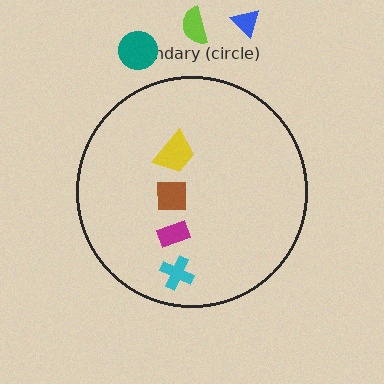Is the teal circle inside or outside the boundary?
Outside.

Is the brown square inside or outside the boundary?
Inside.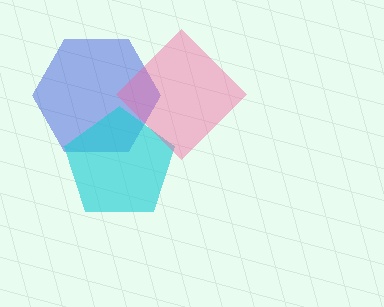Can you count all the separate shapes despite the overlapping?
Yes, there are 3 separate shapes.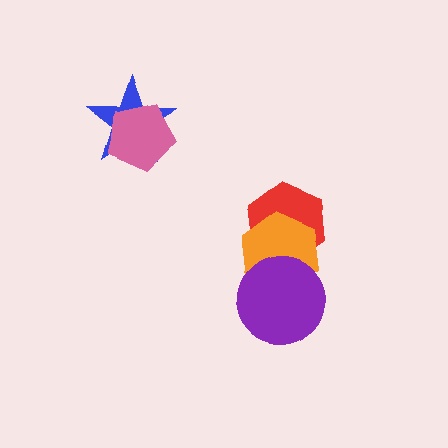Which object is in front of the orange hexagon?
The purple circle is in front of the orange hexagon.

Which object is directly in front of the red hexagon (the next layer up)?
The orange hexagon is directly in front of the red hexagon.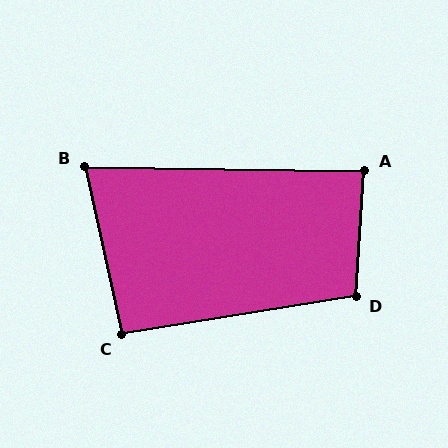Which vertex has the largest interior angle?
D, at approximately 103 degrees.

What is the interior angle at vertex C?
Approximately 93 degrees (approximately right).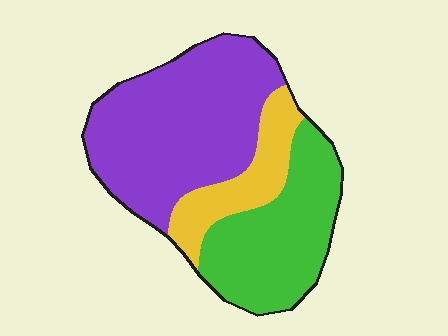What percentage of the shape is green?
Green covers 33% of the shape.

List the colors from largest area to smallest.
From largest to smallest: purple, green, yellow.